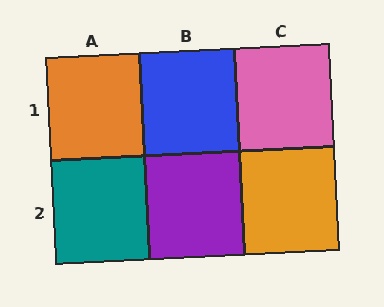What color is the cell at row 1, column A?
Orange.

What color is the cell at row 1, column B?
Blue.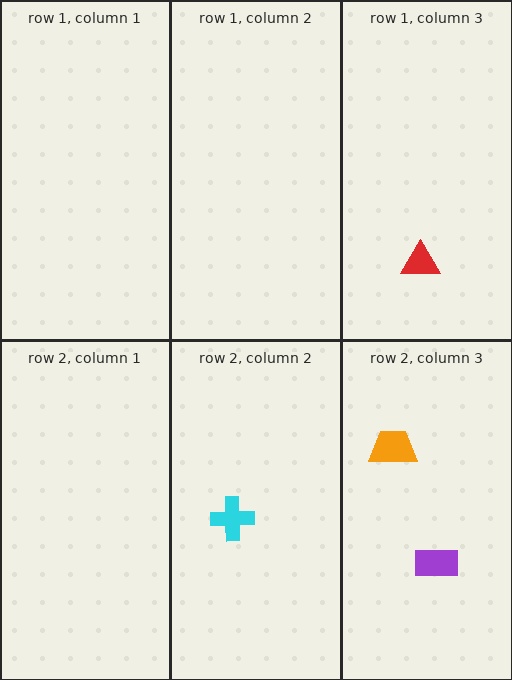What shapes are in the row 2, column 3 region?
The purple rectangle, the orange trapezoid.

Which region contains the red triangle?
The row 1, column 3 region.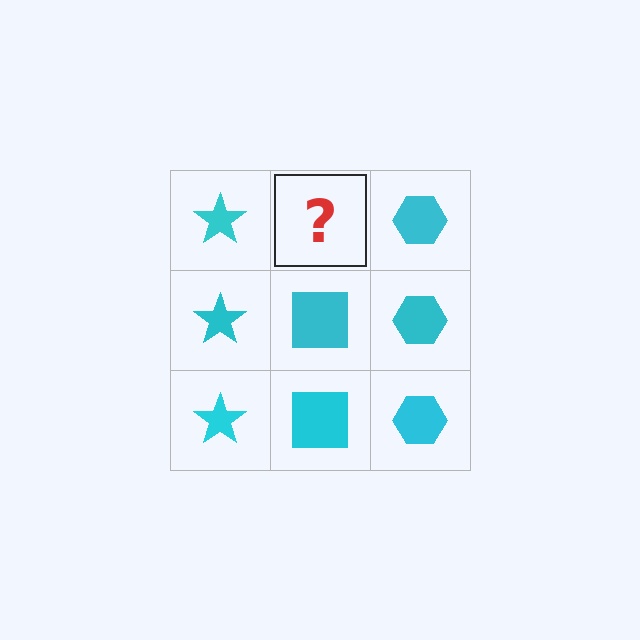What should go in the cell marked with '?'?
The missing cell should contain a cyan square.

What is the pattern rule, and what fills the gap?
The rule is that each column has a consistent shape. The gap should be filled with a cyan square.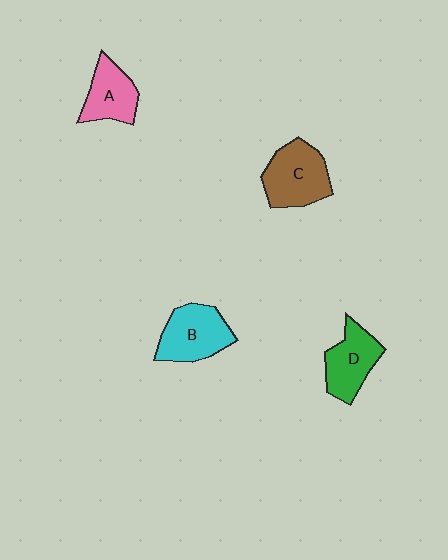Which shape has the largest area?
Shape C (brown).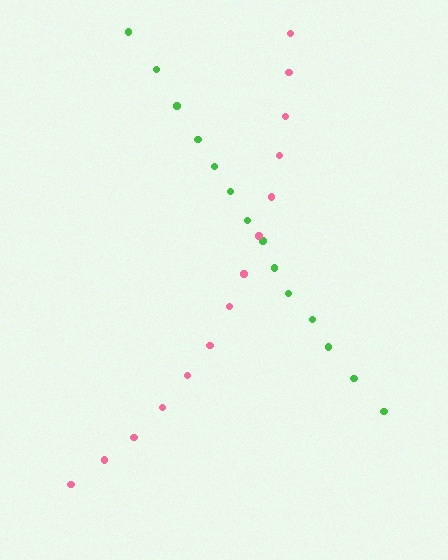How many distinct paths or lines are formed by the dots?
There are 2 distinct paths.